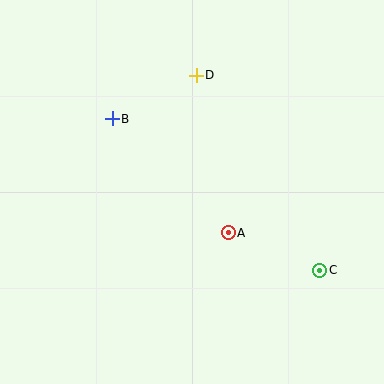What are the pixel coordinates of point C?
Point C is at (320, 270).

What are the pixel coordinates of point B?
Point B is at (112, 119).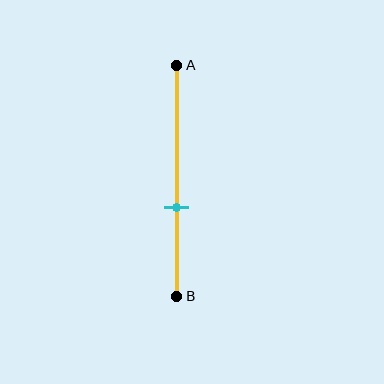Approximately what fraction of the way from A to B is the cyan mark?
The cyan mark is approximately 60% of the way from A to B.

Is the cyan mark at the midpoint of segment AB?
No, the mark is at about 60% from A, not at the 50% midpoint.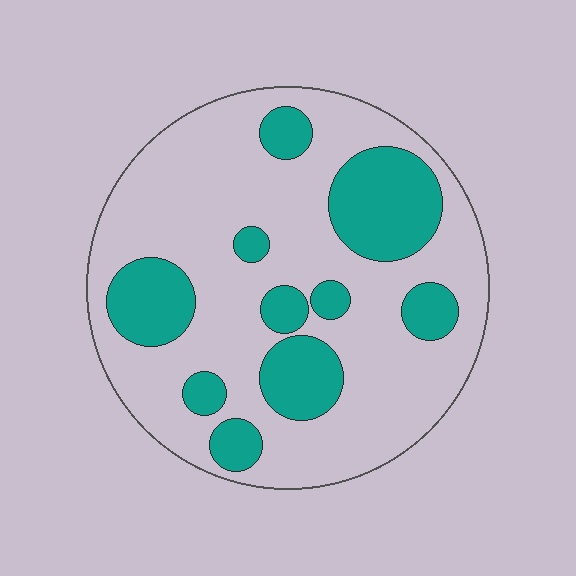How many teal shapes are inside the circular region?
10.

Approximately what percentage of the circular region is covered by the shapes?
Approximately 30%.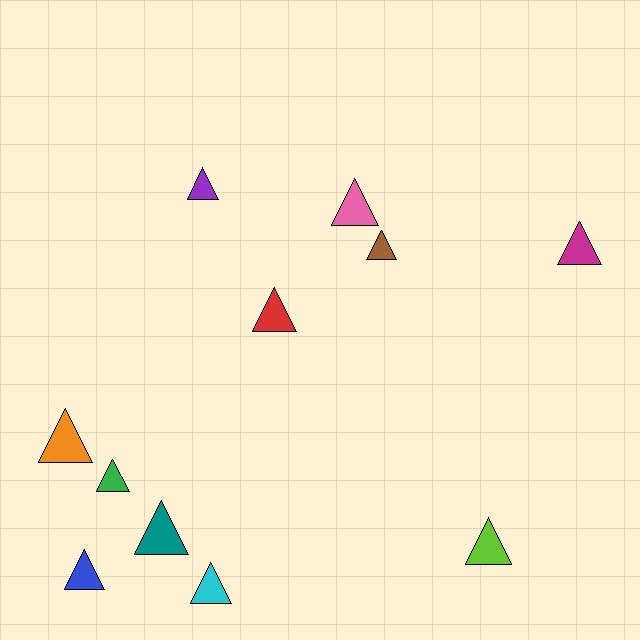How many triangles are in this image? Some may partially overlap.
There are 11 triangles.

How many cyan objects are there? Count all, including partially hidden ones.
There is 1 cyan object.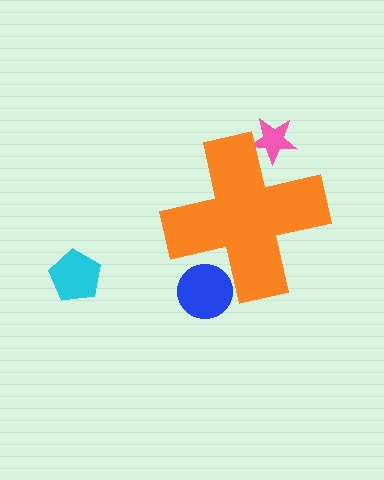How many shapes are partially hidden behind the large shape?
2 shapes are partially hidden.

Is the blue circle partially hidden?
Yes, the blue circle is partially hidden behind the orange cross.